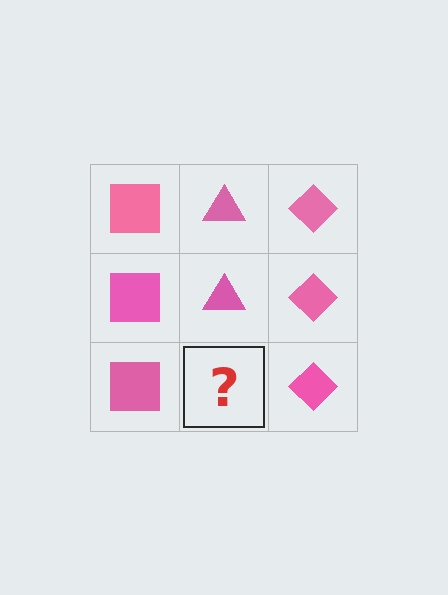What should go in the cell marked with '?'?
The missing cell should contain a pink triangle.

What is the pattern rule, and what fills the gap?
The rule is that each column has a consistent shape. The gap should be filled with a pink triangle.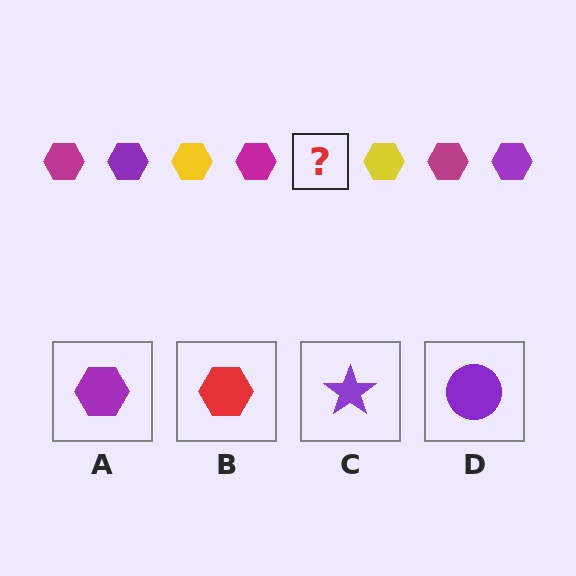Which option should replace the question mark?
Option A.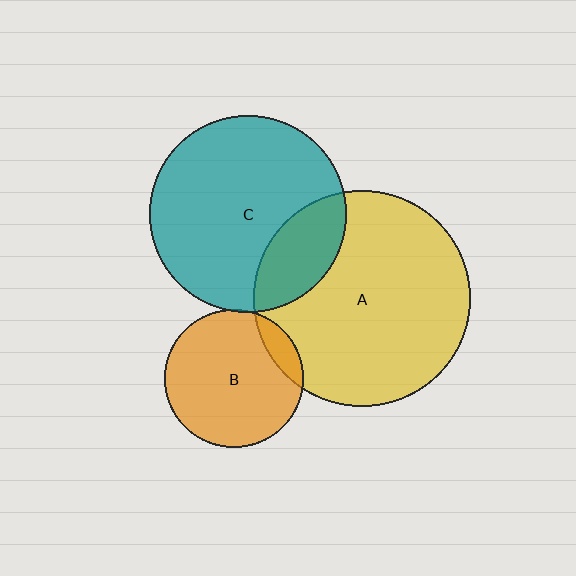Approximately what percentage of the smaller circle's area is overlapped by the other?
Approximately 5%.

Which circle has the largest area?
Circle A (yellow).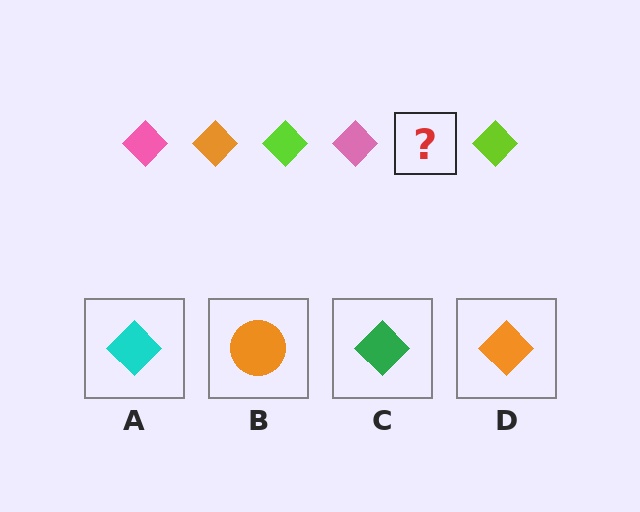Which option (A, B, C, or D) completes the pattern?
D.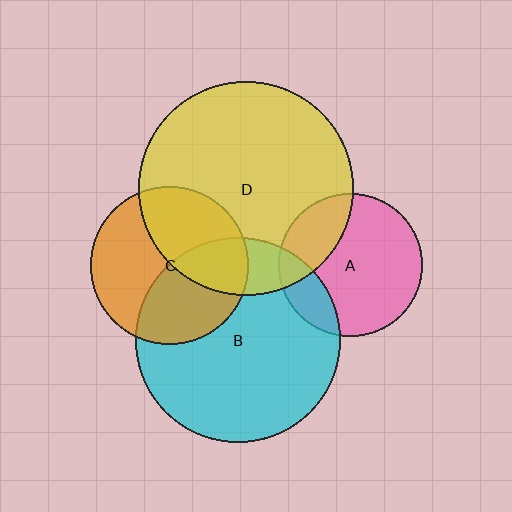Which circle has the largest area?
Circle D (yellow).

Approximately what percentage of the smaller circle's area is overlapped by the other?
Approximately 25%.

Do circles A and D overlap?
Yes.